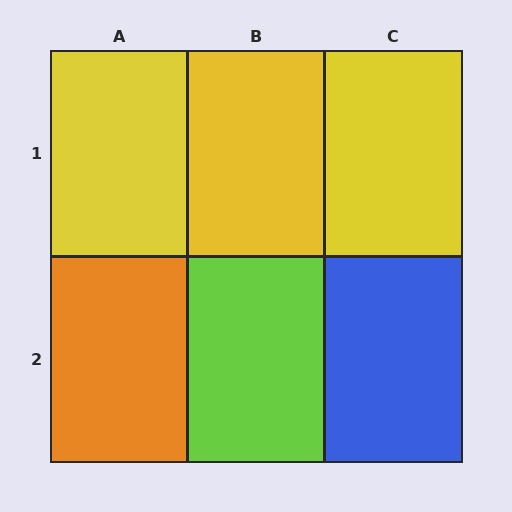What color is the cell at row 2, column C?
Blue.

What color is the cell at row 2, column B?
Lime.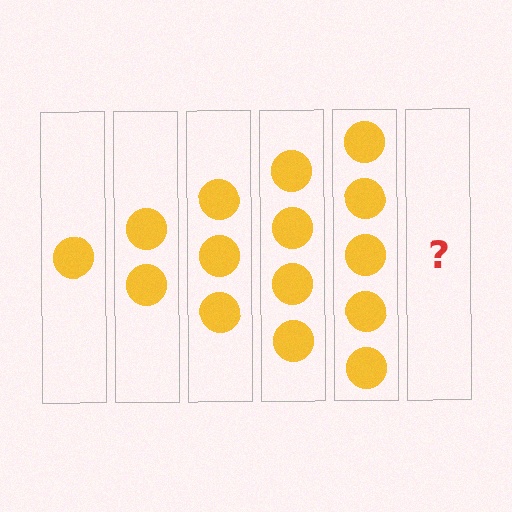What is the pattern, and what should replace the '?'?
The pattern is that each step adds one more circle. The '?' should be 6 circles.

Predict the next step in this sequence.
The next step is 6 circles.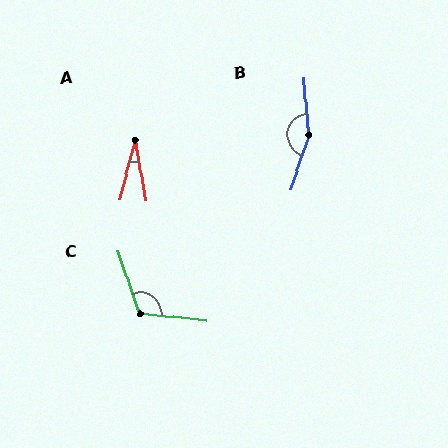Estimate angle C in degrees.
Approximately 115 degrees.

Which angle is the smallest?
A, at approximately 24 degrees.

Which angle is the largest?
B, at approximately 157 degrees.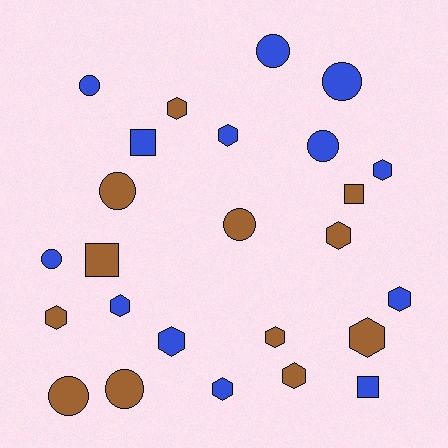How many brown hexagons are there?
There are 6 brown hexagons.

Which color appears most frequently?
Blue, with 13 objects.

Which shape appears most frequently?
Hexagon, with 12 objects.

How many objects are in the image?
There are 25 objects.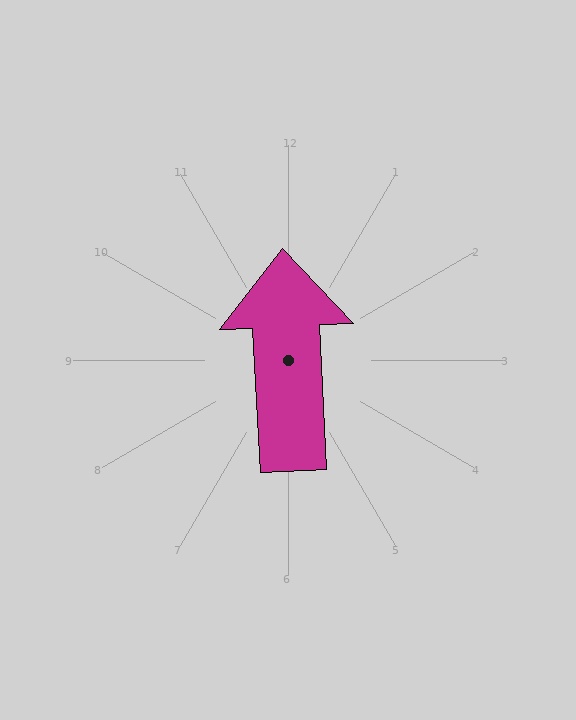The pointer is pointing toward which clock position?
Roughly 12 o'clock.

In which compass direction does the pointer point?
North.